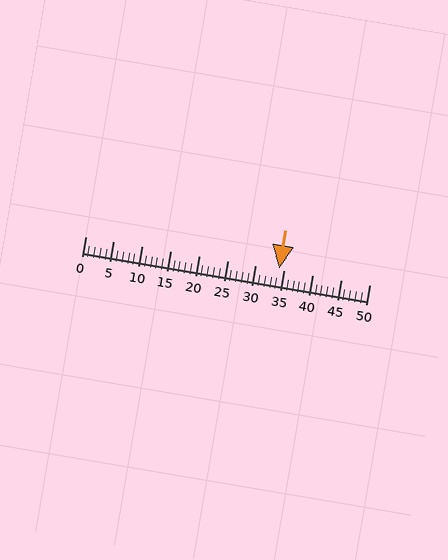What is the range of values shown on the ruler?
The ruler shows values from 0 to 50.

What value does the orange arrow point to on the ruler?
The orange arrow points to approximately 34.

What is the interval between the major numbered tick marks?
The major tick marks are spaced 5 units apart.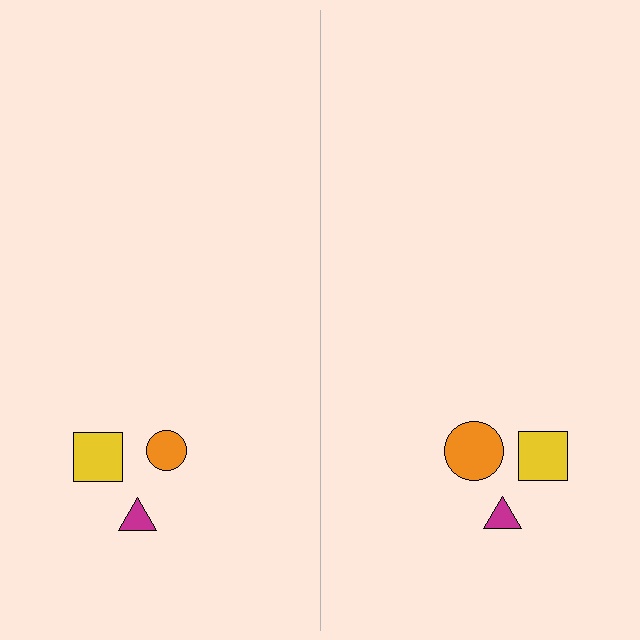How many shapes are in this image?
There are 6 shapes in this image.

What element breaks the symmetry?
The orange circle on the right side has a different size than its mirror counterpart.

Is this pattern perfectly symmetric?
No, the pattern is not perfectly symmetric. The orange circle on the right side has a different size than its mirror counterpart.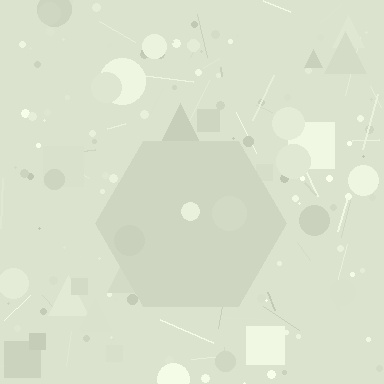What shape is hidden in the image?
A hexagon is hidden in the image.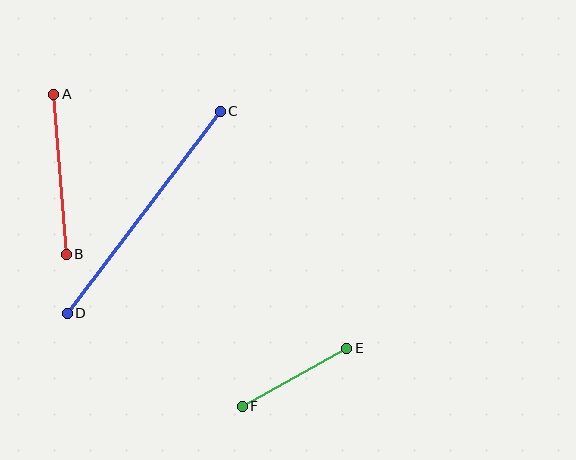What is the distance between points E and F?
The distance is approximately 120 pixels.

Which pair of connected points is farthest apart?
Points C and D are farthest apart.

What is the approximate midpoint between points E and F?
The midpoint is at approximately (295, 377) pixels.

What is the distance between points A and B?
The distance is approximately 160 pixels.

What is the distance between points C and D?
The distance is approximately 254 pixels.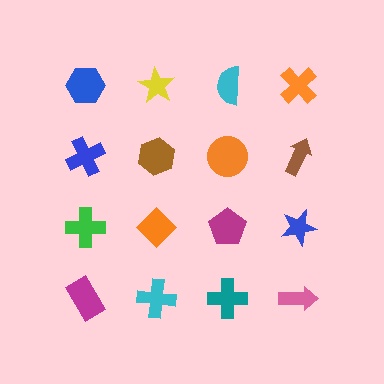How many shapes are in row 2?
4 shapes.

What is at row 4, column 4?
A pink arrow.